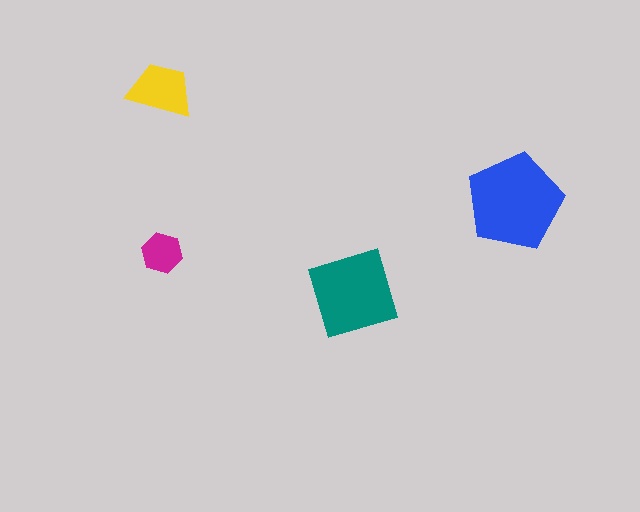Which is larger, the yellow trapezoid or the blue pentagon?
The blue pentagon.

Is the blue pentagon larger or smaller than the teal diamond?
Larger.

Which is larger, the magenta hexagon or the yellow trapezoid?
The yellow trapezoid.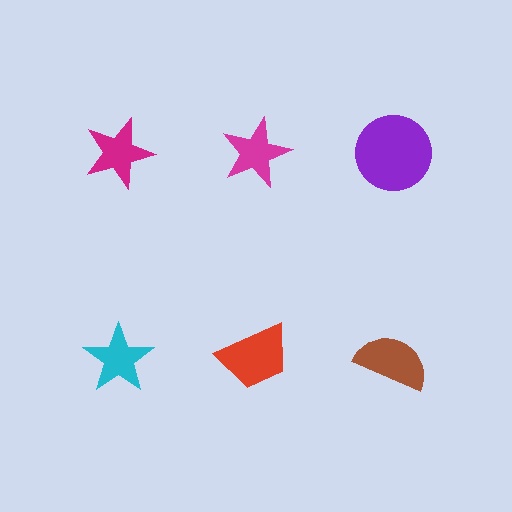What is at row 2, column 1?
A cyan star.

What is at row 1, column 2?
A magenta star.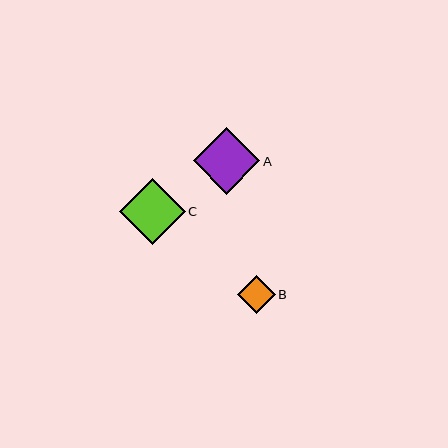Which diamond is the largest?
Diamond A is the largest with a size of approximately 66 pixels.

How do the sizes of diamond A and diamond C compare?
Diamond A and diamond C are approximately the same size.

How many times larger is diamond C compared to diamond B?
Diamond C is approximately 1.8 times the size of diamond B.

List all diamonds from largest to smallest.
From largest to smallest: A, C, B.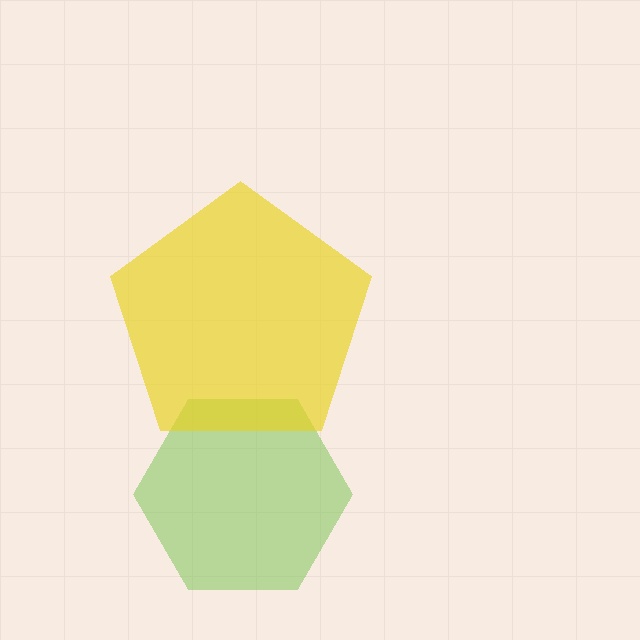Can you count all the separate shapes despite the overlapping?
Yes, there are 2 separate shapes.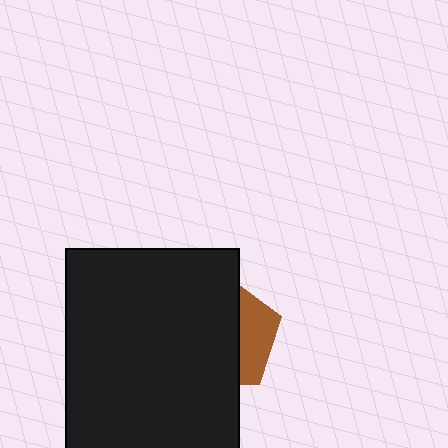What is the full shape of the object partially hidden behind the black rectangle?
The partially hidden object is a brown pentagon.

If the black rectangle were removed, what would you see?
You would see the complete brown pentagon.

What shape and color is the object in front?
The object in front is a black rectangle.